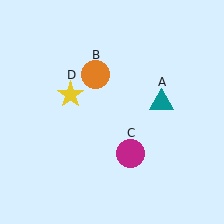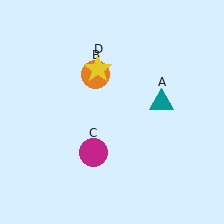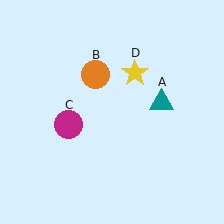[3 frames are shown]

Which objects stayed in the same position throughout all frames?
Teal triangle (object A) and orange circle (object B) remained stationary.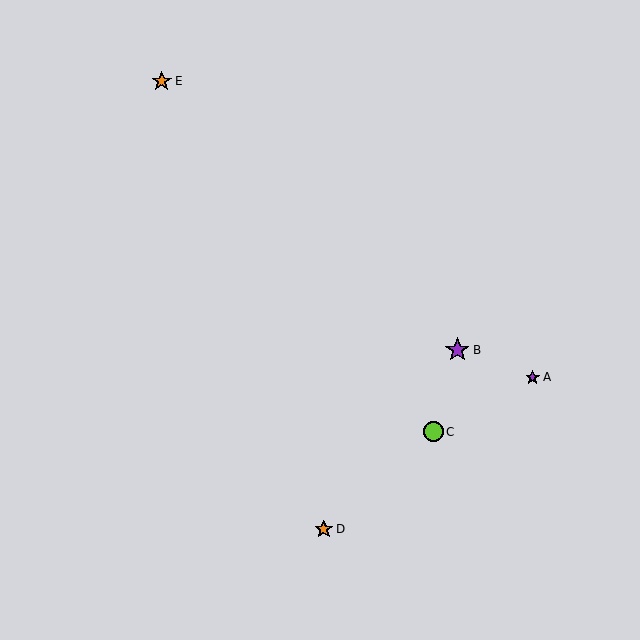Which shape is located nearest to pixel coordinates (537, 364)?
The purple star (labeled A) at (533, 377) is nearest to that location.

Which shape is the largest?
The purple star (labeled B) is the largest.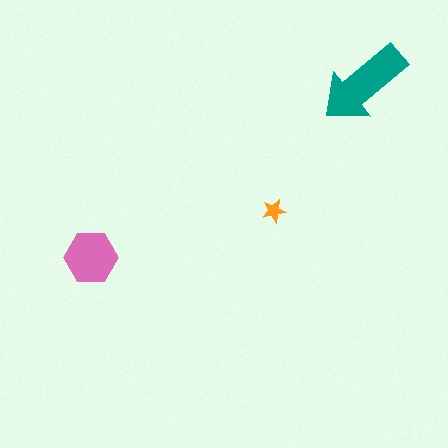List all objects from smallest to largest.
The orange star, the pink hexagon, the teal arrow.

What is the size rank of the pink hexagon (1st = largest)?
2nd.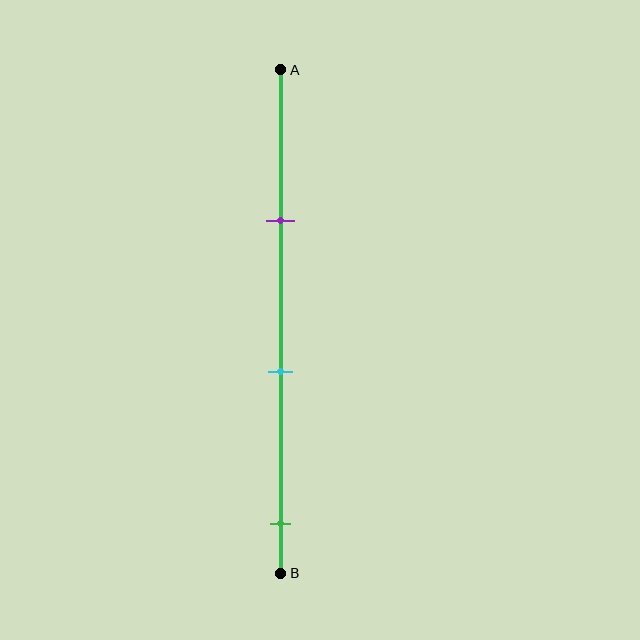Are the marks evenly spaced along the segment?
Yes, the marks are approximately evenly spaced.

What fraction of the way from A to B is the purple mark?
The purple mark is approximately 30% (0.3) of the way from A to B.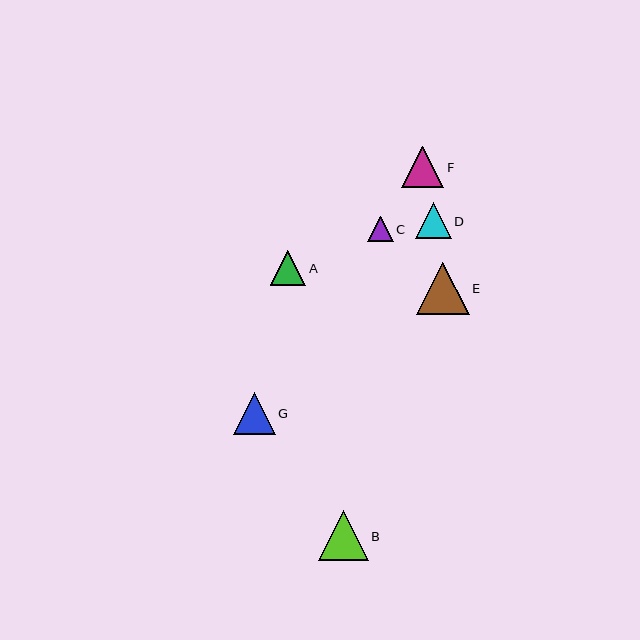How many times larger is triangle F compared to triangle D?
Triangle F is approximately 1.2 times the size of triangle D.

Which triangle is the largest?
Triangle E is the largest with a size of approximately 53 pixels.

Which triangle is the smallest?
Triangle C is the smallest with a size of approximately 26 pixels.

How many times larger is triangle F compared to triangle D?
Triangle F is approximately 1.2 times the size of triangle D.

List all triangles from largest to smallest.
From largest to smallest: E, B, G, F, D, A, C.